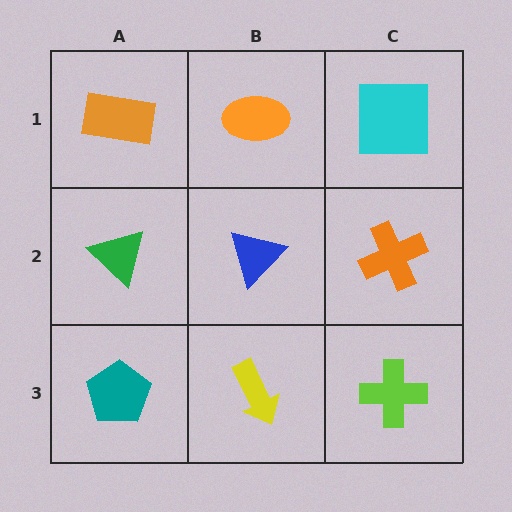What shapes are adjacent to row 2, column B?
An orange ellipse (row 1, column B), a yellow arrow (row 3, column B), a green triangle (row 2, column A), an orange cross (row 2, column C).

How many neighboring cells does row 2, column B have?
4.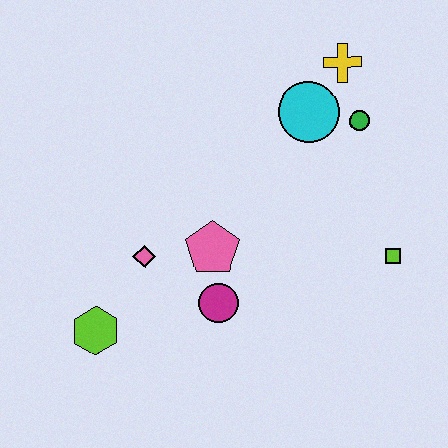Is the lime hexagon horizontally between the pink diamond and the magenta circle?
No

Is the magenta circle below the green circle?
Yes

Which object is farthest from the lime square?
The lime hexagon is farthest from the lime square.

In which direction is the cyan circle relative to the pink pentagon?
The cyan circle is above the pink pentagon.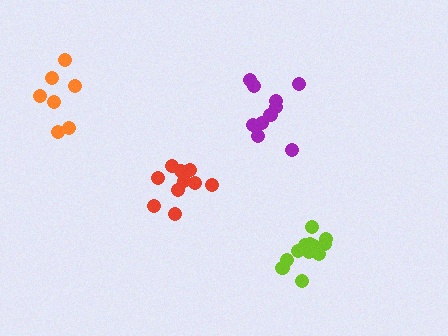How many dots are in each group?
Group 1: 10 dots, Group 2: 10 dots, Group 3: 13 dots, Group 4: 7 dots (40 total).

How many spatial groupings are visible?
There are 4 spatial groupings.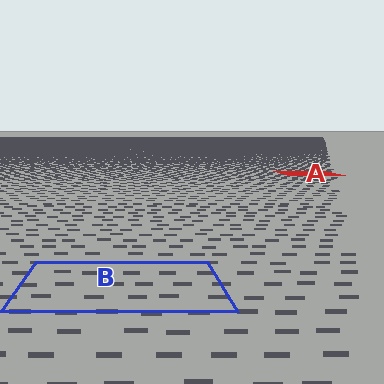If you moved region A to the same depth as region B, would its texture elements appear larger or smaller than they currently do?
They would appear larger. At a closer depth, the same texture elements are projected at a bigger on-screen size.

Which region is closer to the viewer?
Region B is closer. The texture elements there are larger and more spread out.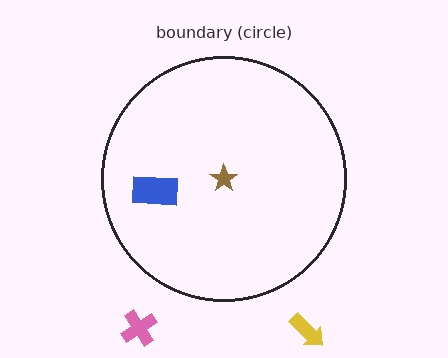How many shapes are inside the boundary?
2 inside, 2 outside.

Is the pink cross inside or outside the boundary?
Outside.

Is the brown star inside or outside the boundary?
Inside.